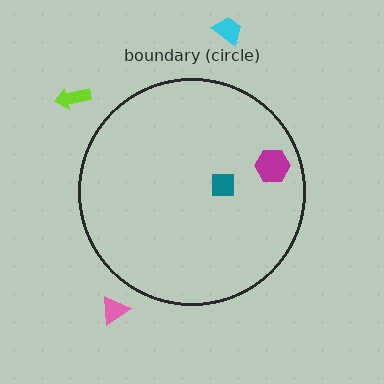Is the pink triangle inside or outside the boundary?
Outside.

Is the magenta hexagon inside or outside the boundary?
Inside.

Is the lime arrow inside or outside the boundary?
Outside.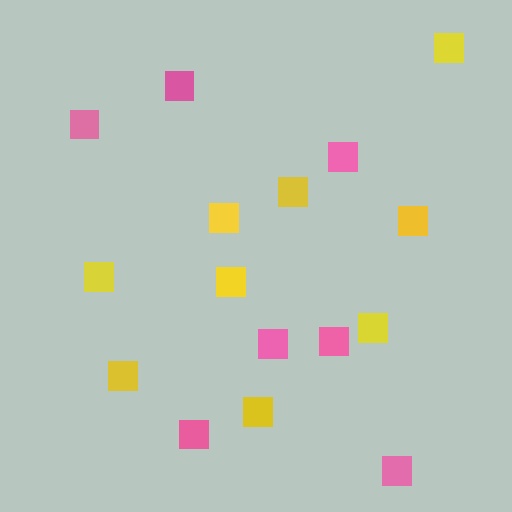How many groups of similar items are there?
There are 2 groups: one group of yellow squares (9) and one group of pink squares (7).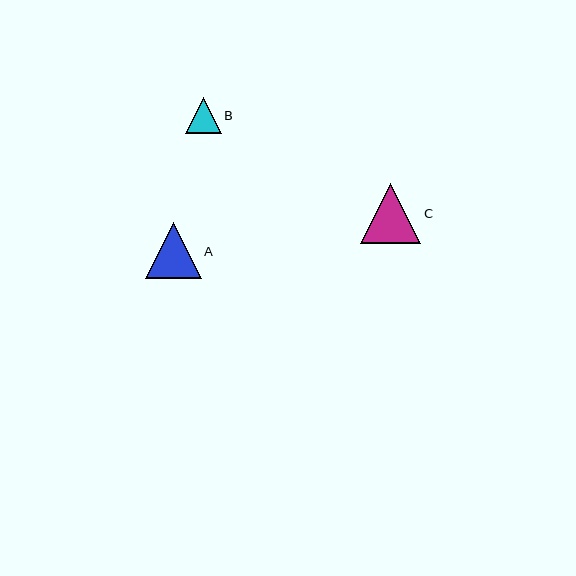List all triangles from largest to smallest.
From largest to smallest: C, A, B.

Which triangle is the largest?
Triangle C is the largest with a size of approximately 60 pixels.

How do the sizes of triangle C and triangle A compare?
Triangle C and triangle A are approximately the same size.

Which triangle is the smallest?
Triangle B is the smallest with a size of approximately 36 pixels.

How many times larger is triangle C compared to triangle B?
Triangle C is approximately 1.7 times the size of triangle B.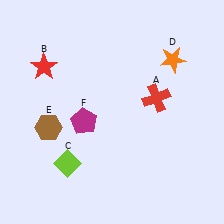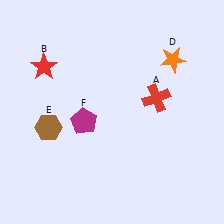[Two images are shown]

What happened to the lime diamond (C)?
The lime diamond (C) was removed in Image 2. It was in the bottom-left area of Image 1.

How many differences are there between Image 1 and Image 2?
There is 1 difference between the two images.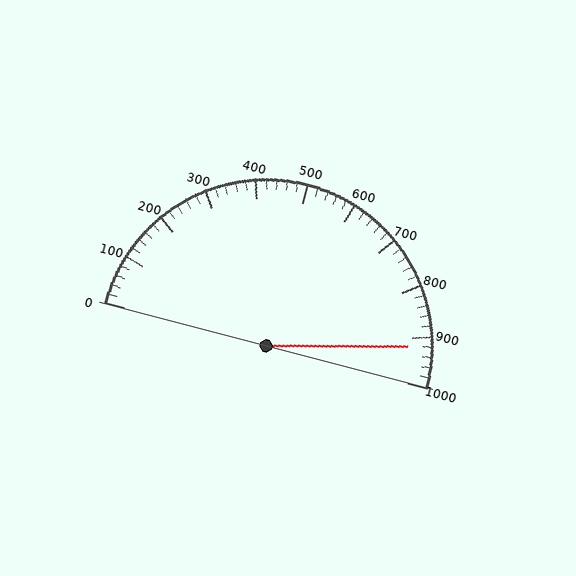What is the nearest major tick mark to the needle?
The nearest major tick mark is 900.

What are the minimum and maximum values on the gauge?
The gauge ranges from 0 to 1000.